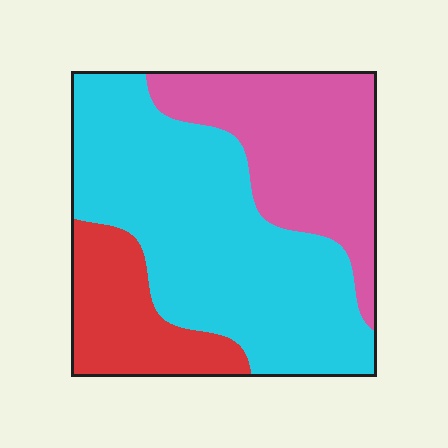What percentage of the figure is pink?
Pink takes up between a quarter and a half of the figure.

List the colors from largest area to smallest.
From largest to smallest: cyan, pink, red.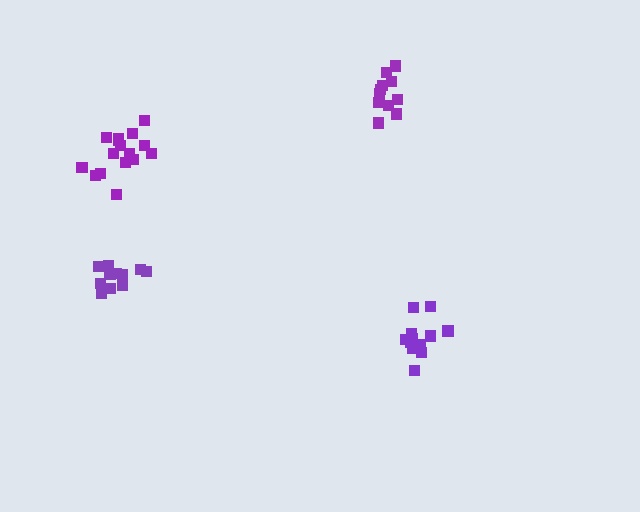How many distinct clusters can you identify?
There are 4 distinct clusters.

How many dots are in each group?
Group 1: 11 dots, Group 2: 13 dots, Group 3: 16 dots, Group 4: 11 dots (51 total).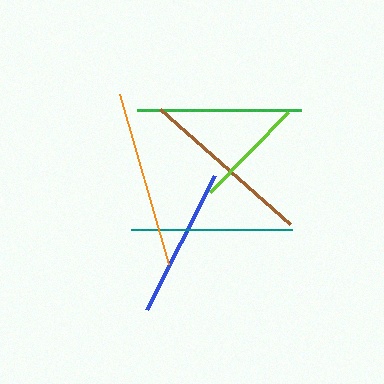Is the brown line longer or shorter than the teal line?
The brown line is longer than the teal line.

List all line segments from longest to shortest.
From longest to shortest: orange, brown, green, teal, blue, lime.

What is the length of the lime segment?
The lime segment is approximately 112 pixels long.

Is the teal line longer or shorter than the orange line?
The orange line is longer than the teal line.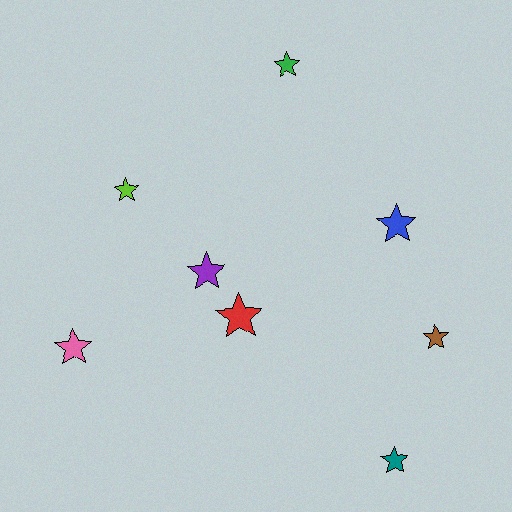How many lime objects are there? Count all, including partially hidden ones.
There is 1 lime object.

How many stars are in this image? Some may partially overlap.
There are 8 stars.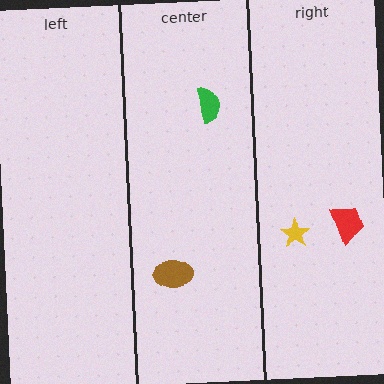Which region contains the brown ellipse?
The center region.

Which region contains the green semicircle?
The center region.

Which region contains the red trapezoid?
The right region.